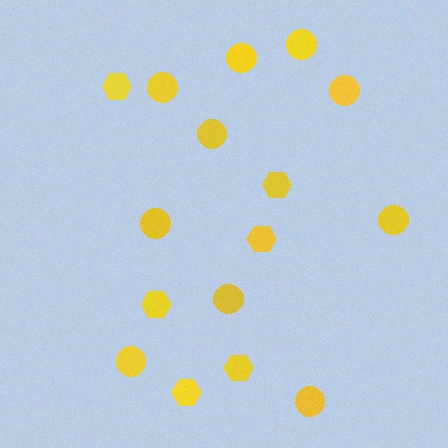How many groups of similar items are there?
There are 2 groups: one group of hexagons (6) and one group of circles (10).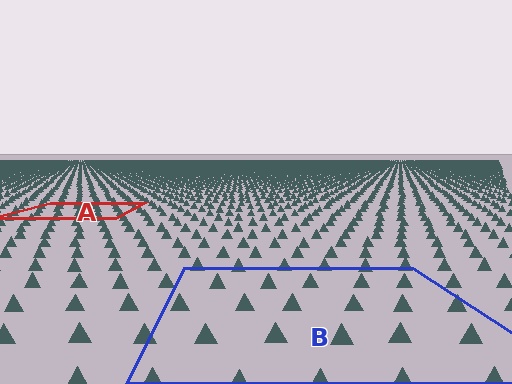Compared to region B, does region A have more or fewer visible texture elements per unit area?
Region A has more texture elements per unit area — they are packed more densely because it is farther away.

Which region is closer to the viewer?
Region B is closer. The texture elements there are larger and more spread out.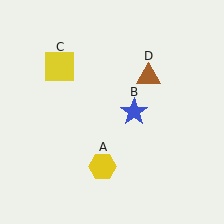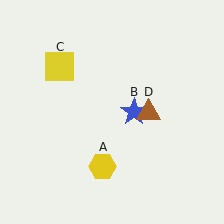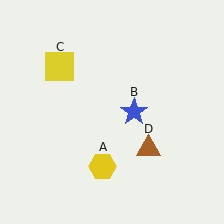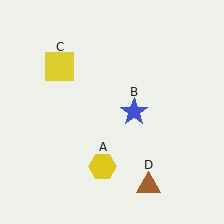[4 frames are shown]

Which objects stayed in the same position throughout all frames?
Yellow hexagon (object A) and blue star (object B) and yellow square (object C) remained stationary.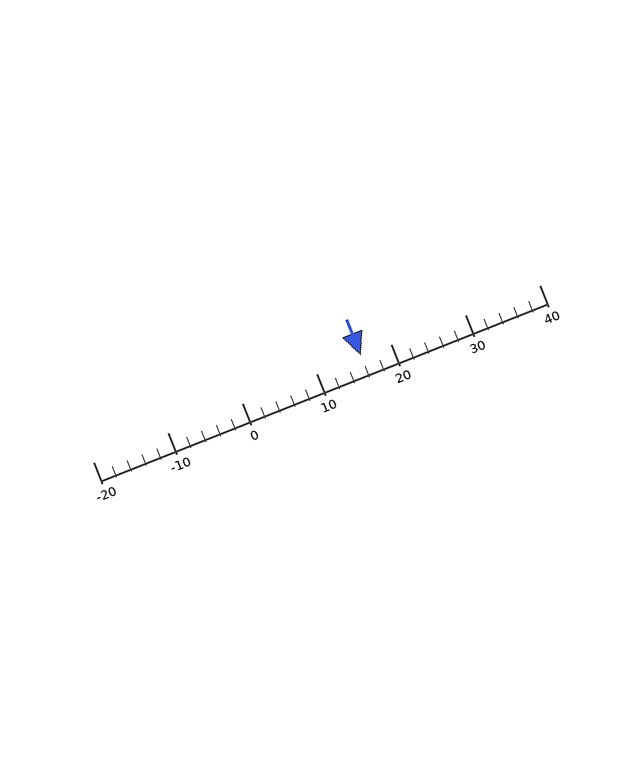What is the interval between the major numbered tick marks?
The major tick marks are spaced 10 units apart.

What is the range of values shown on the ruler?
The ruler shows values from -20 to 40.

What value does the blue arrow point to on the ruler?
The blue arrow points to approximately 16.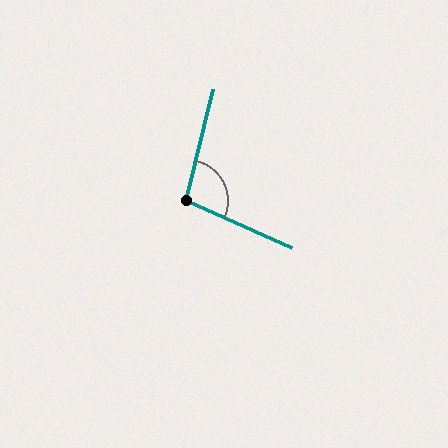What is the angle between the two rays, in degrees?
Approximately 100 degrees.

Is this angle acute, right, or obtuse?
It is obtuse.